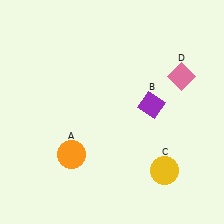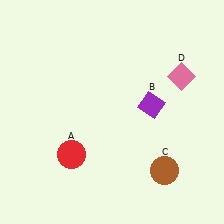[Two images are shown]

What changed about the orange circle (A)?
In Image 1, A is orange. In Image 2, it changed to red.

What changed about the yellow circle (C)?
In Image 1, C is yellow. In Image 2, it changed to brown.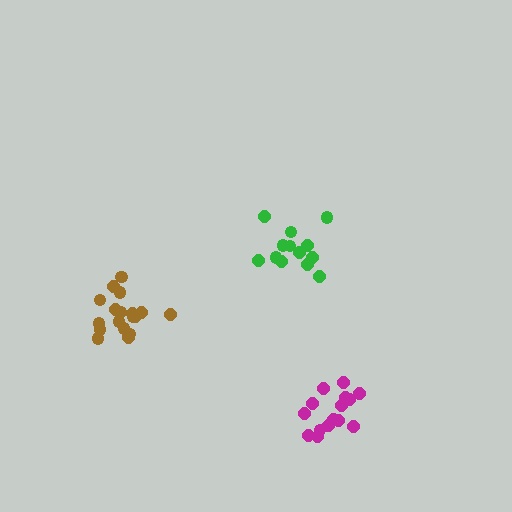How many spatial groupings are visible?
There are 3 spatial groupings.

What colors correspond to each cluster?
The clusters are colored: brown, green, magenta.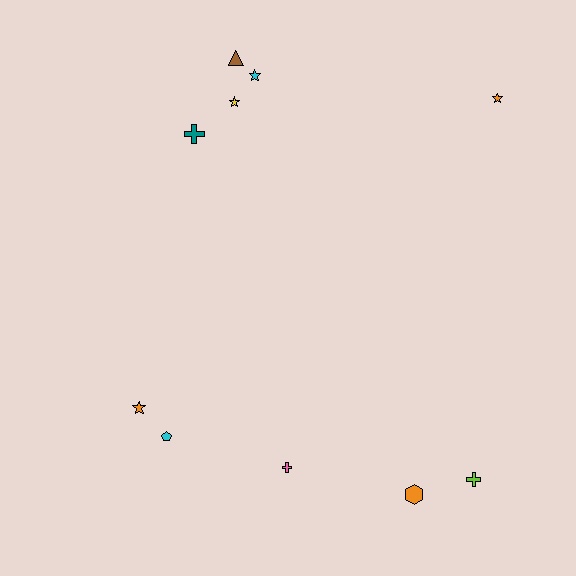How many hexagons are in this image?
There is 1 hexagon.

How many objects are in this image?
There are 10 objects.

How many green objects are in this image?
There are no green objects.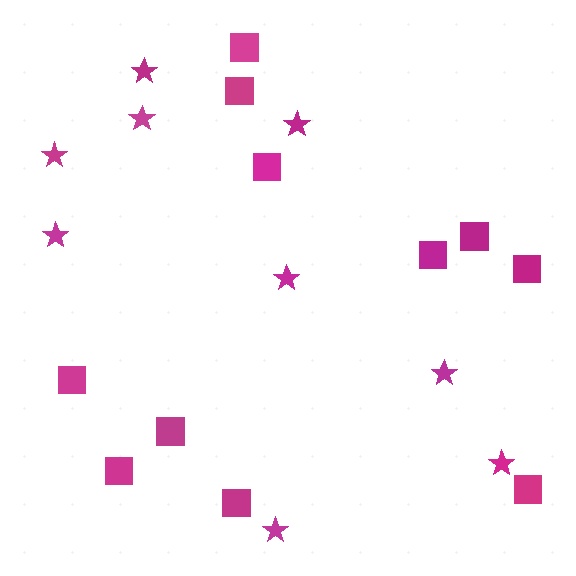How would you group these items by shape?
There are 2 groups: one group of squares (11) and one group of stars (9).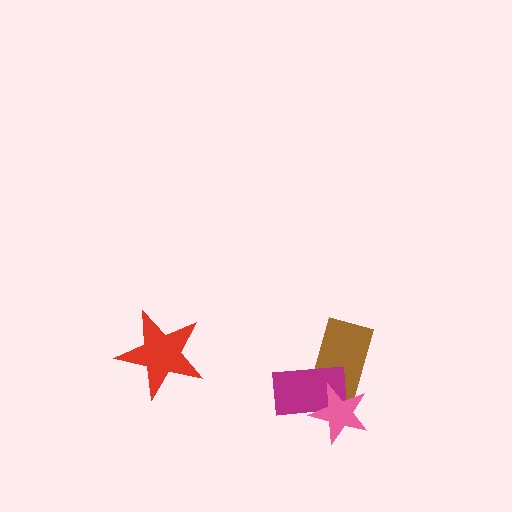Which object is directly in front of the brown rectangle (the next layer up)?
The magenta rectangle is directly in front of the brown rectangle.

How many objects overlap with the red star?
0 objects overlap with the red star.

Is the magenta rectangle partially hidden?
Yes, it is partially covered by another shape.